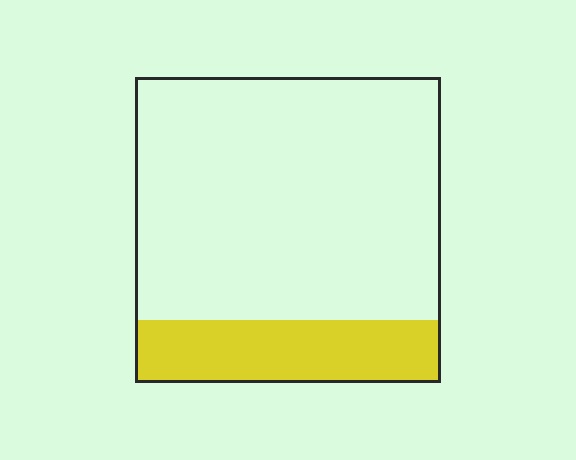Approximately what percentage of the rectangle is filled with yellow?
Approximately 20%.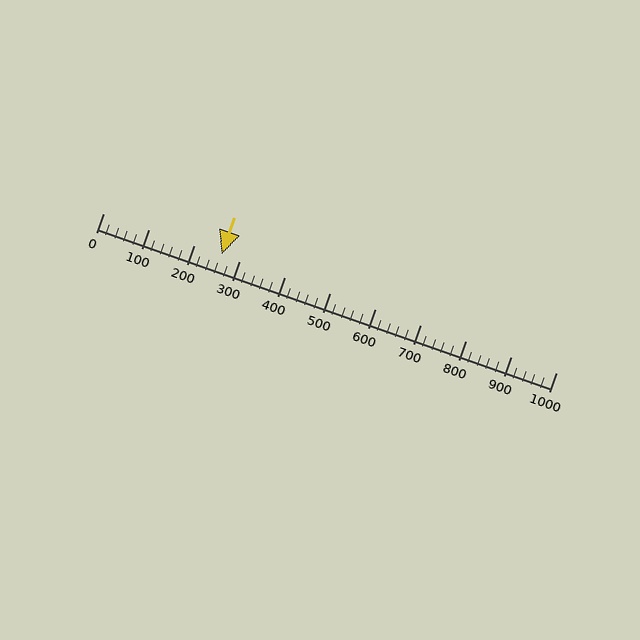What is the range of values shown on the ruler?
The ruler shows values from 0 to 1000.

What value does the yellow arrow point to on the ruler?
The yellow arrow points to approximately 262.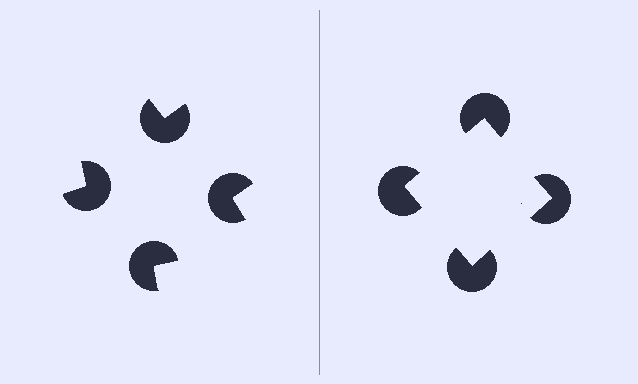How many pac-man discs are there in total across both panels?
8 — 4 on each side.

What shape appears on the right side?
An illusory square.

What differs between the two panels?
The pac-man discs are positioned identically on both sides; only the wedge orientations differ. On the right they align to a square; on the left they are misaligned.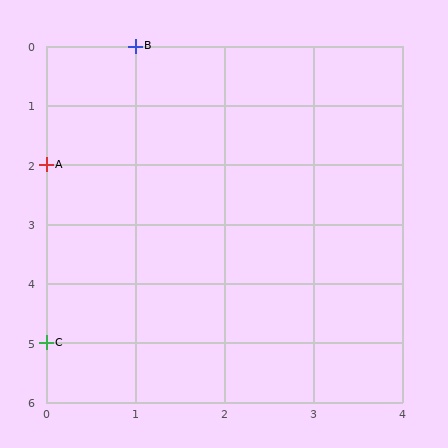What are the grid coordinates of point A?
Point A is at grid coordinates (0, 2).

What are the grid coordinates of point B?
Point B is at grid coordinates (1, 0).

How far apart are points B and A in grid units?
Points B and A are 1 column and 2 rows apart (about 2.2 grid units diagonally).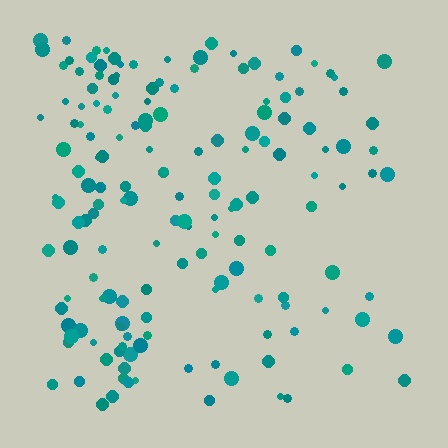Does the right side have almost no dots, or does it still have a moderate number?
Still a moderate number, just noticeably fewer than the left.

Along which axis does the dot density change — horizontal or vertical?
Horizontal.